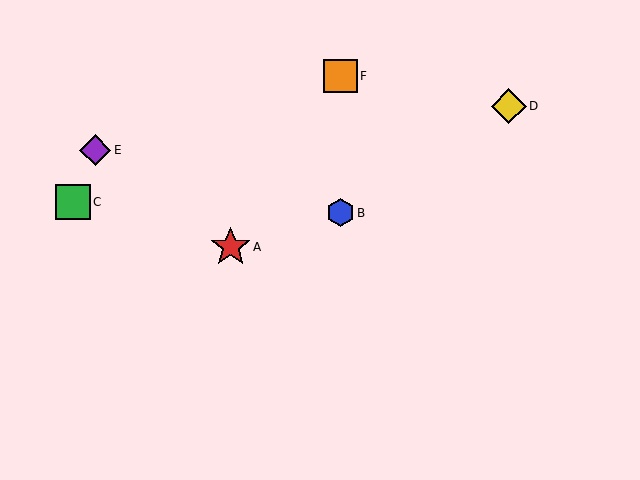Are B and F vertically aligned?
Yes, both are at x≈340.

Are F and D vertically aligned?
No, F is at x≈340 and D is at x≈509.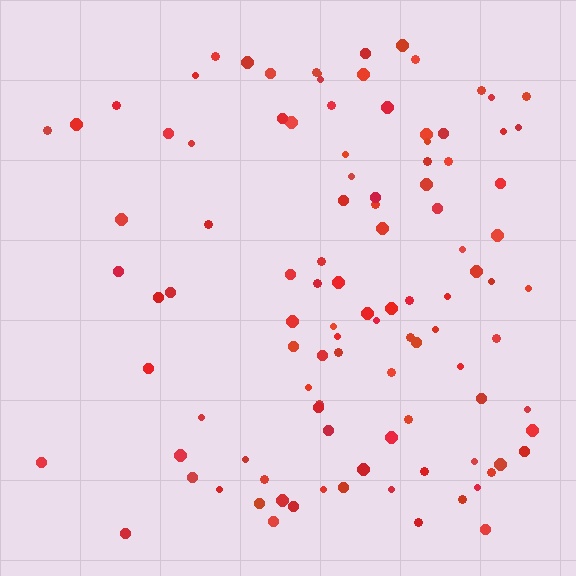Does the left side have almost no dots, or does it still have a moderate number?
Still a moderate number, just noticeably fewer than the right.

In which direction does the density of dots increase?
From left to right, with the right side densest.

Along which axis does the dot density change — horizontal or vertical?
Horizontal.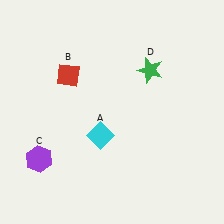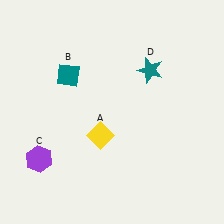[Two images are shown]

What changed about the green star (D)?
In Image 1, D is green. In Image 2, it changed to teal.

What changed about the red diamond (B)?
In Image 1, B is red. In Image 2, it changed to teal.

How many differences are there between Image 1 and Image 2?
There are 3 differences between the two images.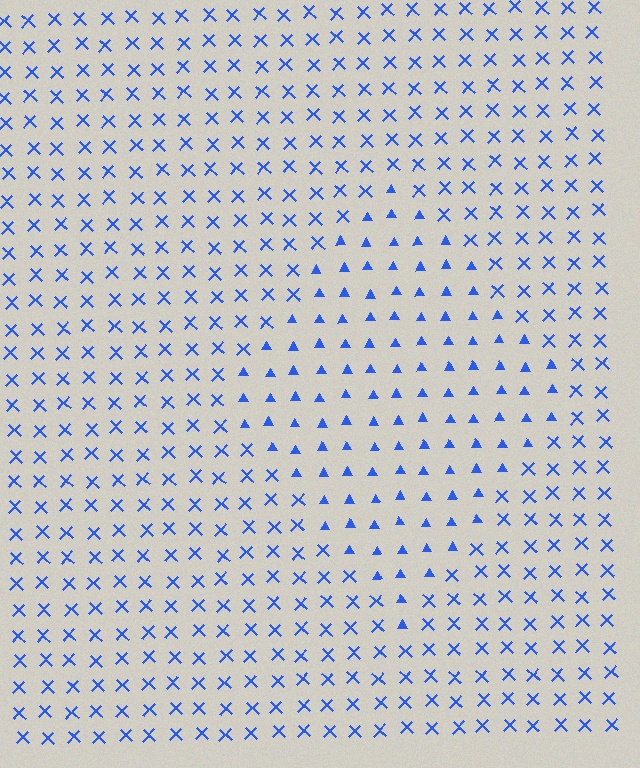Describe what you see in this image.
The image is filled with small blue elements arranged in a uniform grid. A diamond-shaped region contains triangles, while the surrounding area contains X marks. The boundary is defined purely by the change in element shape.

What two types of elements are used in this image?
The image uses triangles inside the diamond region and X marks outside it.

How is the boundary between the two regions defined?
The boundary is defined by a change in element shape: triangles inside vs. X marks outside. All elements share the same color and spacing.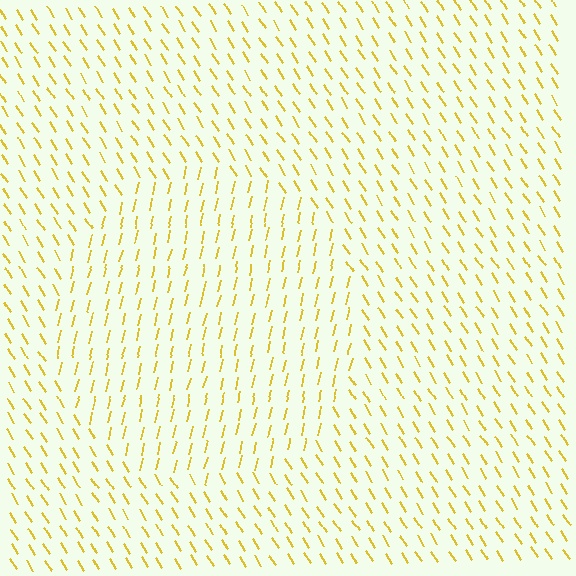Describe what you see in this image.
The image is filled with small yellow line segments. A circle region in the image has lines oriented differently from the surrounding lines, creating a visible texture boundary.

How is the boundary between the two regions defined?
The boundary is defined purely by a change in line orientation (approximately 45 degrees difference). All lines are the same color and thickness.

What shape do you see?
I see a circle.